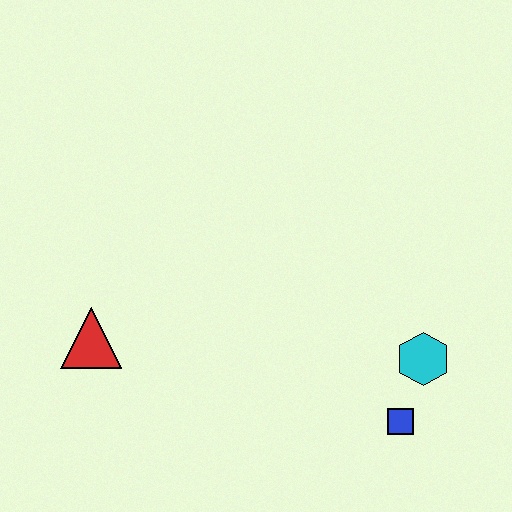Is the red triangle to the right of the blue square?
No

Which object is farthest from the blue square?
The red triangle is farthest from the blue square.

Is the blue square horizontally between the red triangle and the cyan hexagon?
Yes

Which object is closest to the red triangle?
The blue square is closest to the red triangle.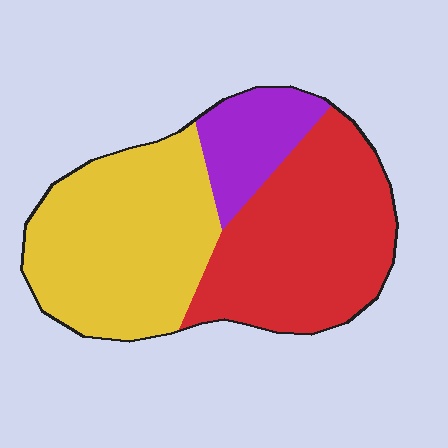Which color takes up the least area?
Purple, at roughly 15%.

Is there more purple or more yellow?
Yellow.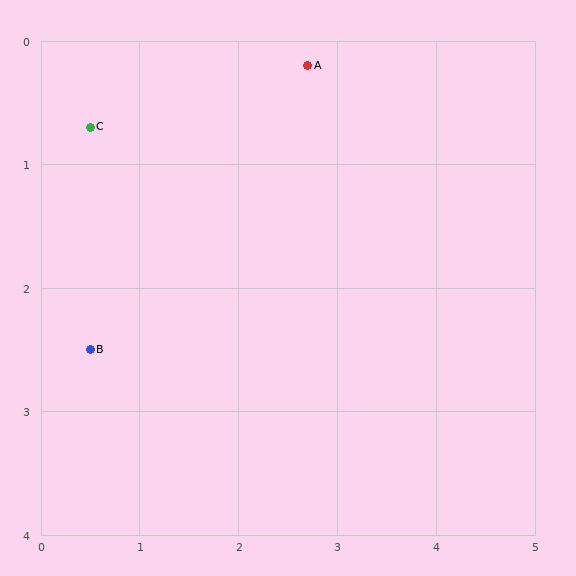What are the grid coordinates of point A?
Point A is at approximately (2.7, 0.2).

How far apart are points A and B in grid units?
Points A and B are about 3.2 grid units apart.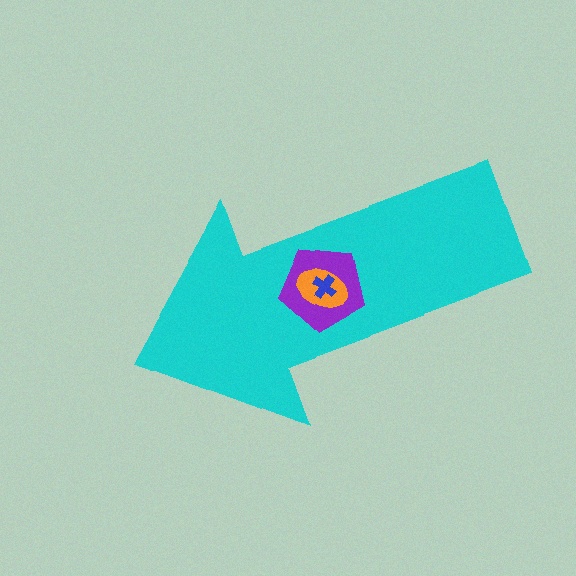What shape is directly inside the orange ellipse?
The blue cross.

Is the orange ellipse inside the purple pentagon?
Yes.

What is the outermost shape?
The cyan arrow.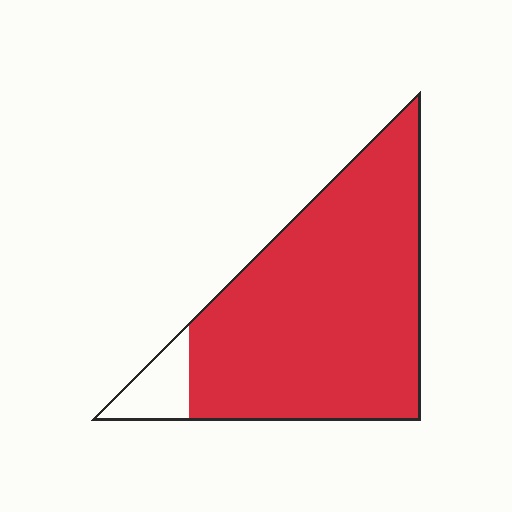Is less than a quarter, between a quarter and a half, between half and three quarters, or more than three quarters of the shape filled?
More than three quarters.